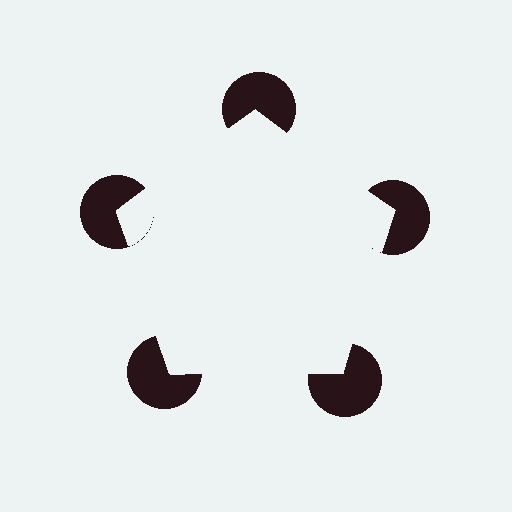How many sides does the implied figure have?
5 sides.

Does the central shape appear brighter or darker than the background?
It typically appears slightly brighter than the background, even though no actual brightness change is drawn.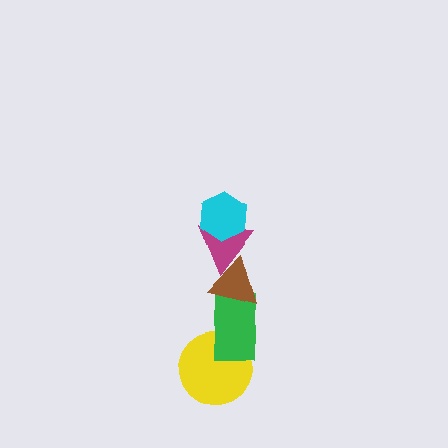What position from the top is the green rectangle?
The green rectangle is 4th from the top.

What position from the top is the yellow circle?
The yellow circle is 5th from the top.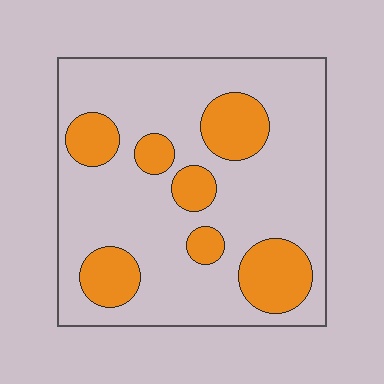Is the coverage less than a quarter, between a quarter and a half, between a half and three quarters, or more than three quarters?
Less than a quarter.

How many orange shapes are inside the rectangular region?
7.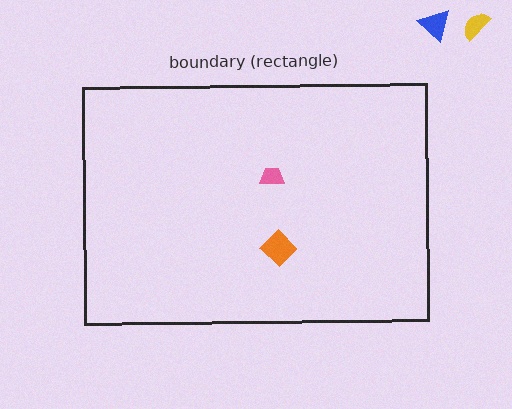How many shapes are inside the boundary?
2 inside, 2 outside.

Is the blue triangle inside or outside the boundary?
Outside.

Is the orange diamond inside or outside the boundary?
Inside.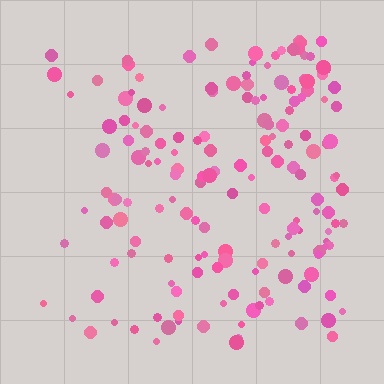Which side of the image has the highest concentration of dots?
The right.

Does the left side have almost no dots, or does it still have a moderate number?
Still a moderate number, just noticeably fewer than the right.